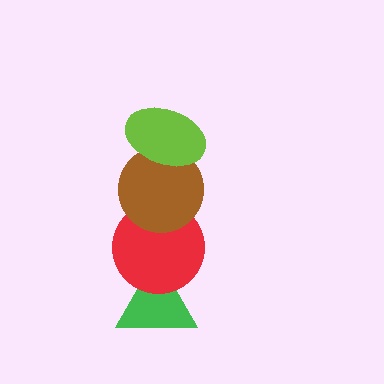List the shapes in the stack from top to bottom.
From top to bottom: the lime ellipse, the brown circle, the red circle, the green triangle.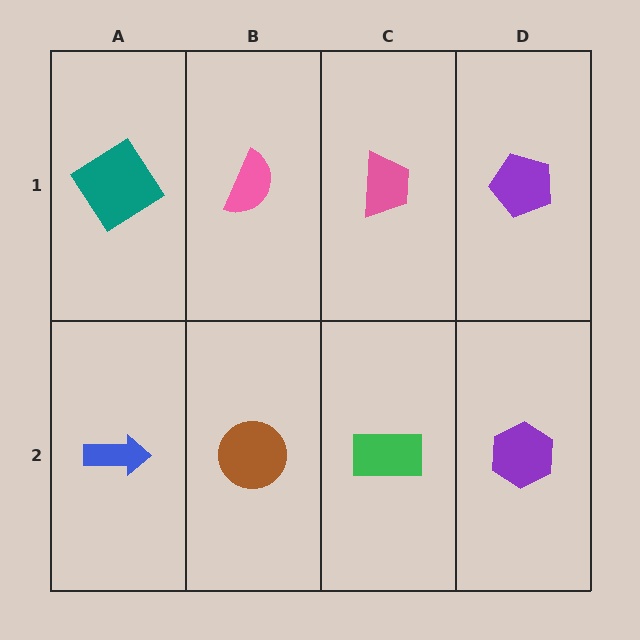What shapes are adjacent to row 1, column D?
A purple hexagon (row 2, column D), a pink trapezoid (row 1, column C).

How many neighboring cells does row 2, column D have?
2.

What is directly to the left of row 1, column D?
A pink trapezoid.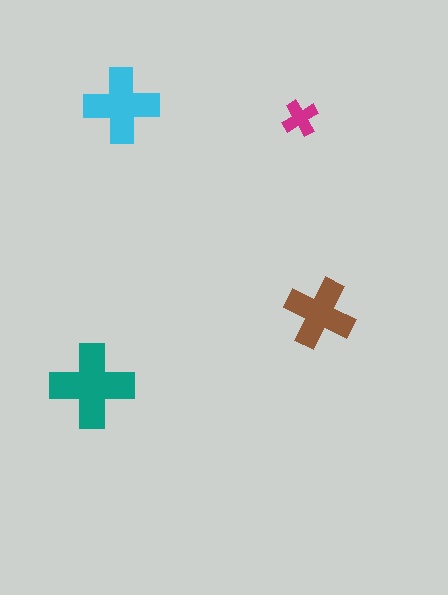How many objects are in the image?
There are 4 objects in the image.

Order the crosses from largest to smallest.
the teal one, the cyan one, the brown one, the magenta one.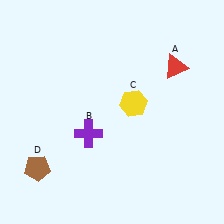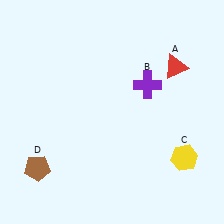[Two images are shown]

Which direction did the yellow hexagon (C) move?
The yellow hexagon (C) moved down.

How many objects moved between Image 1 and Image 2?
2 objects moved between the two images.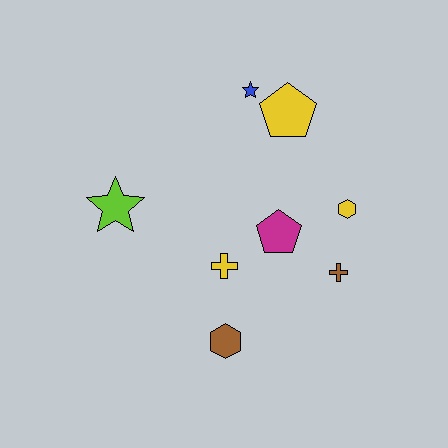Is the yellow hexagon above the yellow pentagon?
No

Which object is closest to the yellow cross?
The magenta pentagon is closest to the yellow cross.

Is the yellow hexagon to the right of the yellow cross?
Yes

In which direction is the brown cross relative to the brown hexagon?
The brown cross is to the right of the brown hexagon.